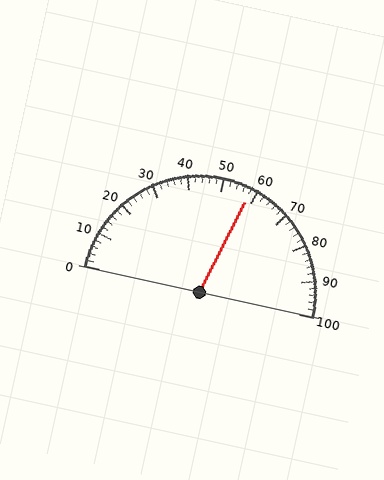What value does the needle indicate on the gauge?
The needle indicates approximately 58.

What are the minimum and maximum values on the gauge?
The gauge ranges from 0 to 100.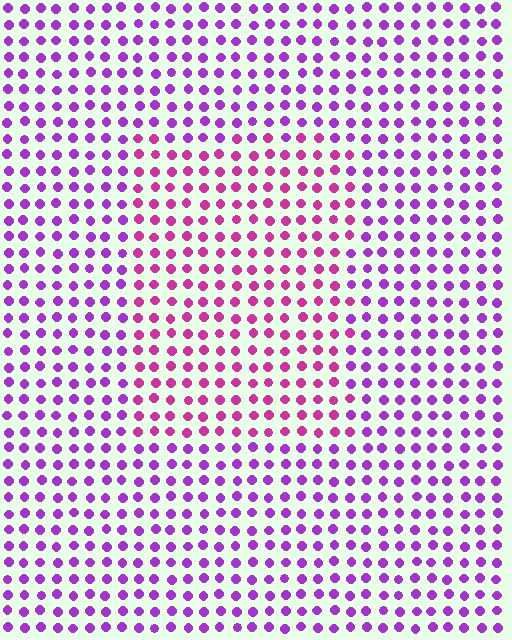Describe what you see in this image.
The image is filled with small purple elements in a uniform arrangement. A rectangle-shaped region is visible where the elements are tinted to a slightly different hue, forming a subtle color boundary.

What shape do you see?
I see a rectangle.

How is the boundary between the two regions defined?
The boundary is defined purely by a slight shift in hue (about 34 degrees). Spacing, size, and orientation are identical on both sides.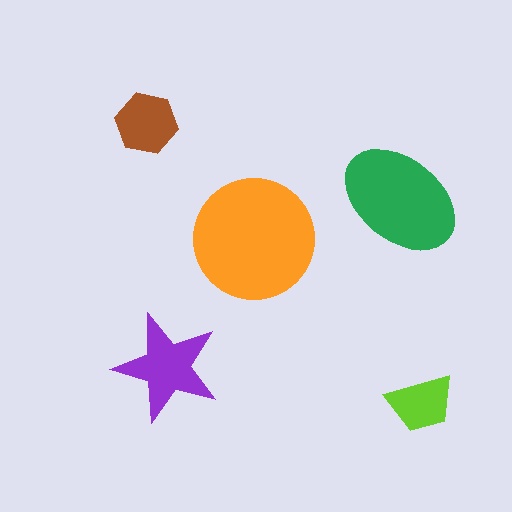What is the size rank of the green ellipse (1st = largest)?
2nd.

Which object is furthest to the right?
The lime trapezoid is rightmost.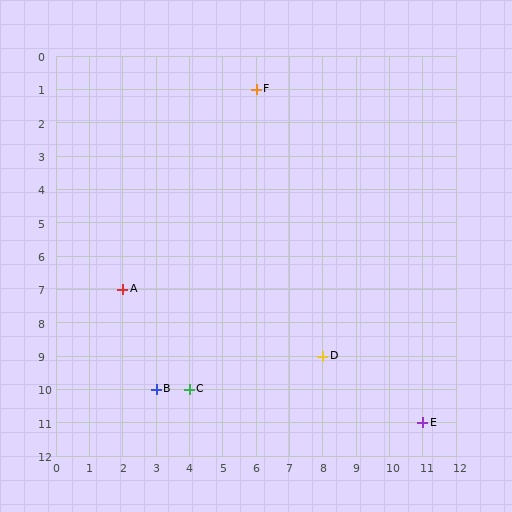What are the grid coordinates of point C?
Point C is at grid coordinates (4, 10).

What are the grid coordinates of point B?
Point B is at grid coordinates (3, 10).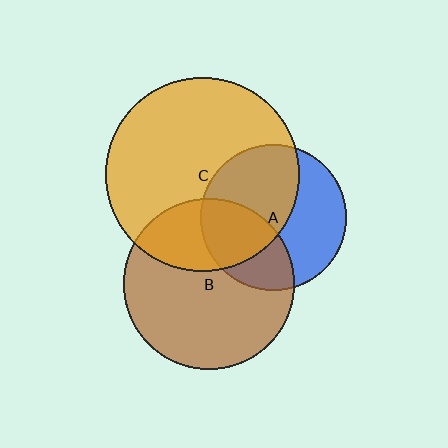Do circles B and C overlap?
Yes.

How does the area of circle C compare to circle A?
Approximately 1.8 times.